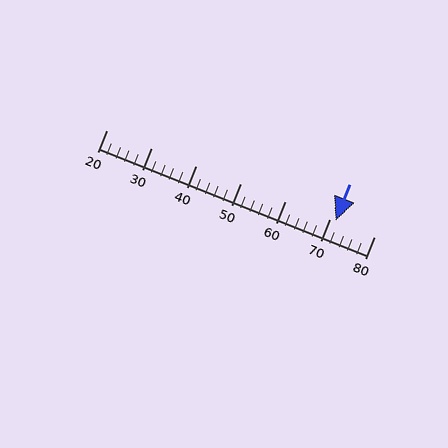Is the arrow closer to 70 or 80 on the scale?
The arrow is closer to 70.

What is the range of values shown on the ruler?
The ruler shows values from 20 to 80.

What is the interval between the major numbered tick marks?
The major tick marks are spaced 10 units apart.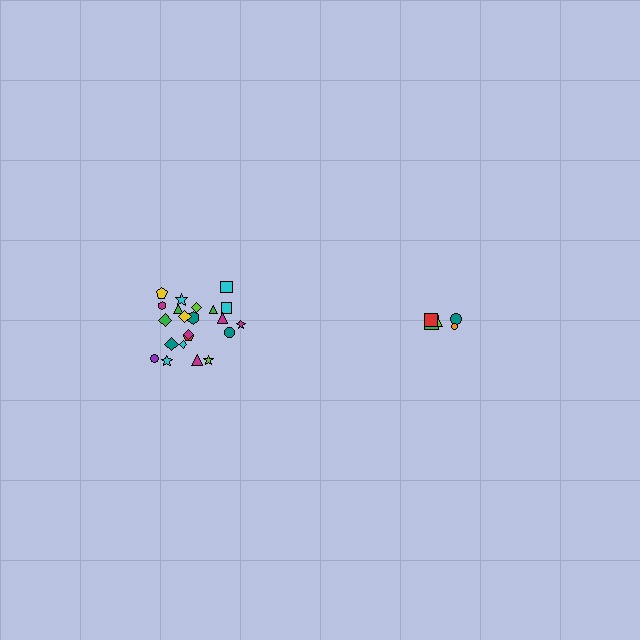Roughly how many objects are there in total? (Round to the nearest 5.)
Roughly 25 objects in total.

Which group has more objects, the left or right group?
The left group.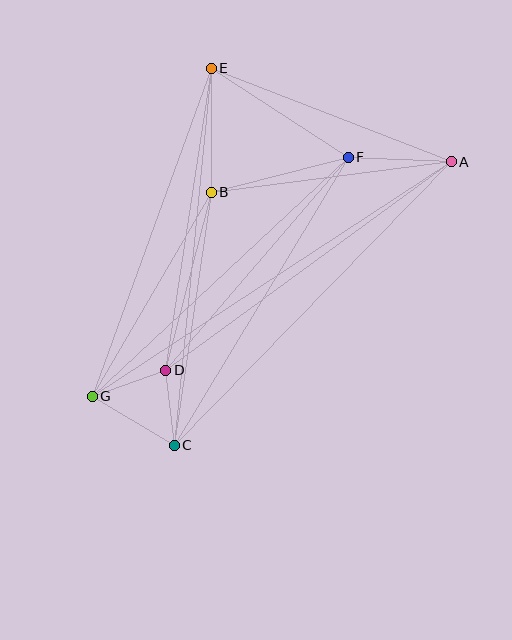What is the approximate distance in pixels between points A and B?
The distance between A and B is approximately 242 pixels.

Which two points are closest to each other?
Points C and D are closest to each other.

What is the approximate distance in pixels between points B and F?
The distance between B and F is approximately 141 pixels.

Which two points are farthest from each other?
Points A and G are farthest from each other.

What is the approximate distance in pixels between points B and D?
The distance between B and D is approximately 184 pixels.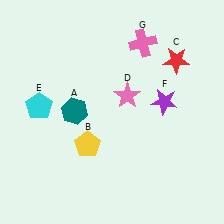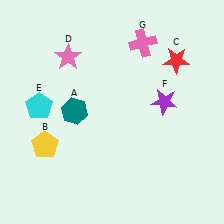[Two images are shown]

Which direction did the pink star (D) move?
The pink star (D) moved left.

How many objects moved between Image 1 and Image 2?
2 objects moved between the two images.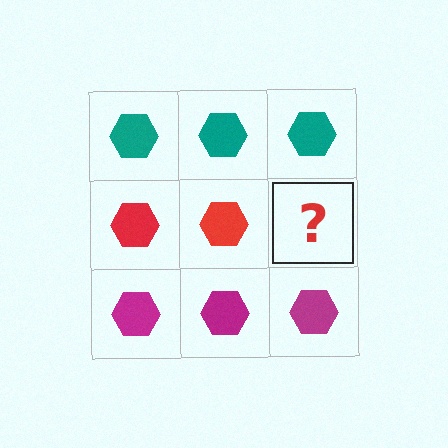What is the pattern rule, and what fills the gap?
The rule is that each row has a consistent color. The gap should be filled with a red hexagon.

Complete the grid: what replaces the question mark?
The question mark should be replaced with a red hexagon.